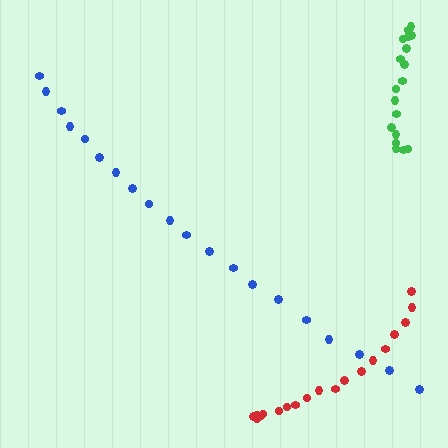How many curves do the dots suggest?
There are 3 distinct paths.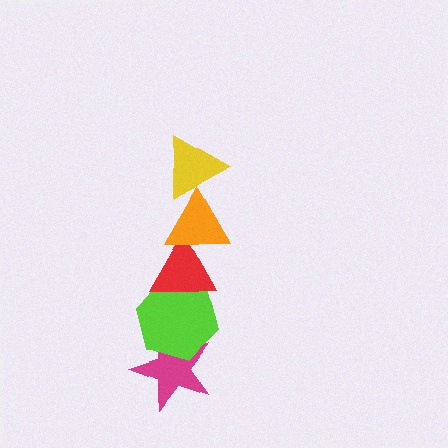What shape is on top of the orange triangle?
The yellow triangle is on top of the orange triangle.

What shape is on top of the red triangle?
The orange triangle is on top of the red triangle.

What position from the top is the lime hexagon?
The lime hexagon is 4th from the top.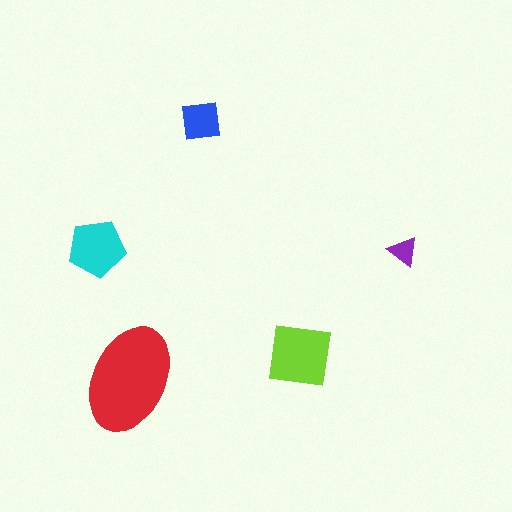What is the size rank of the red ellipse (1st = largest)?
1st.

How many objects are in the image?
There are 5 objects in the image.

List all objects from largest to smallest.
The red ellipse, the lime square, the cyan pentagon, the blue square, the purple triangle.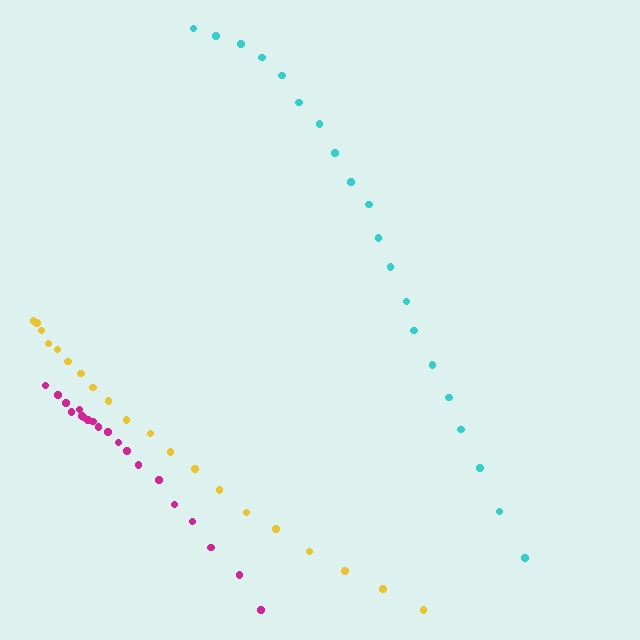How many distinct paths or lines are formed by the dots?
There are 3 distinct paths.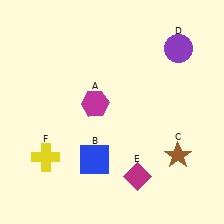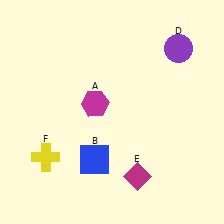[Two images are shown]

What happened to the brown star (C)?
The brown star (C) was removed in Image 2. It was in the bottom-right area of Image 1.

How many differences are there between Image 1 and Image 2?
There is 1 difference between the two images.